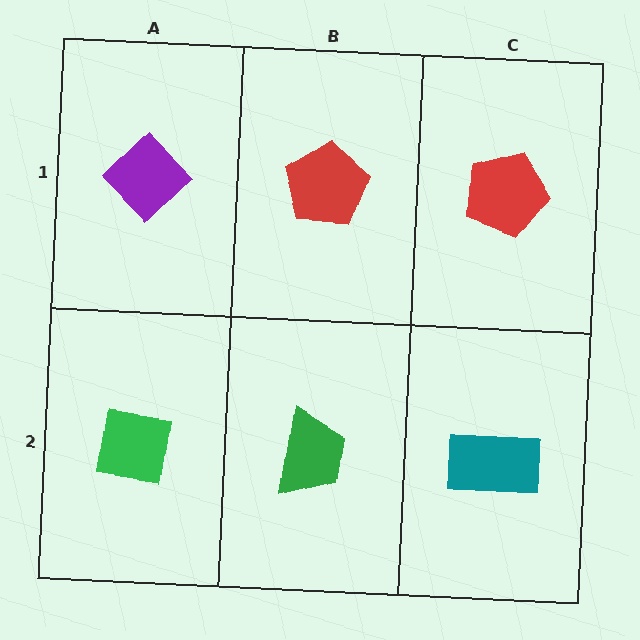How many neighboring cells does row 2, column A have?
2.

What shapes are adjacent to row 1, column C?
A teal rectangle (row 2, column C), a red pentagon (row 1, column B).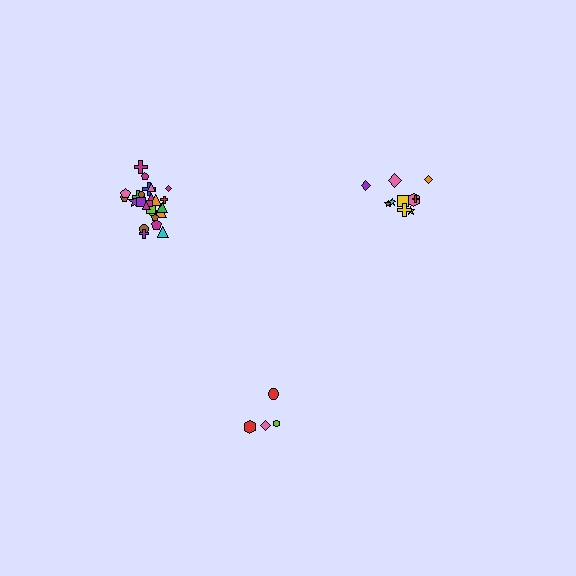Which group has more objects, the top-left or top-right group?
The top-left group.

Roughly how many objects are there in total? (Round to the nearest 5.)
Roughly 40 objects in total.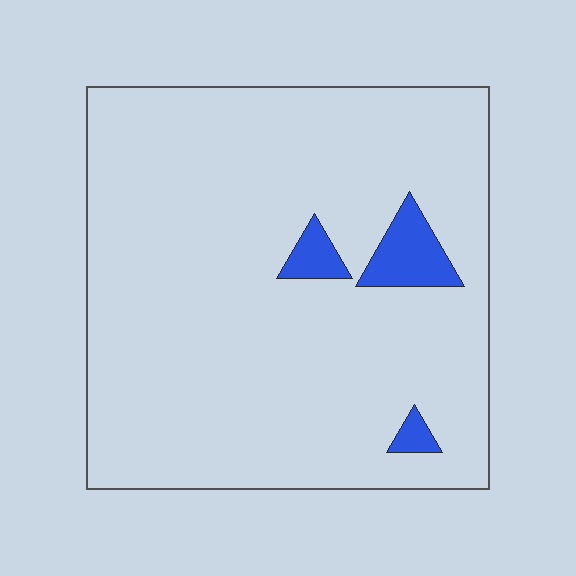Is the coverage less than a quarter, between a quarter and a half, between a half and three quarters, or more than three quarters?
Less than a quarter.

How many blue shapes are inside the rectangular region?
3.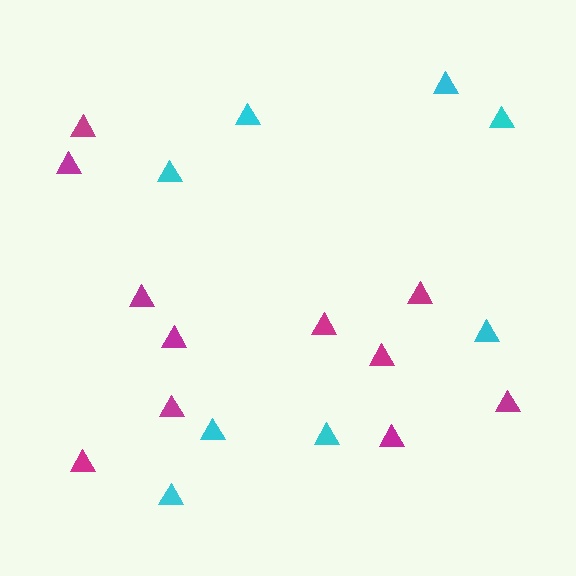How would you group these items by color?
There are 2 groups: one group of cyan triangles (8) and one group of magenta triangles (11).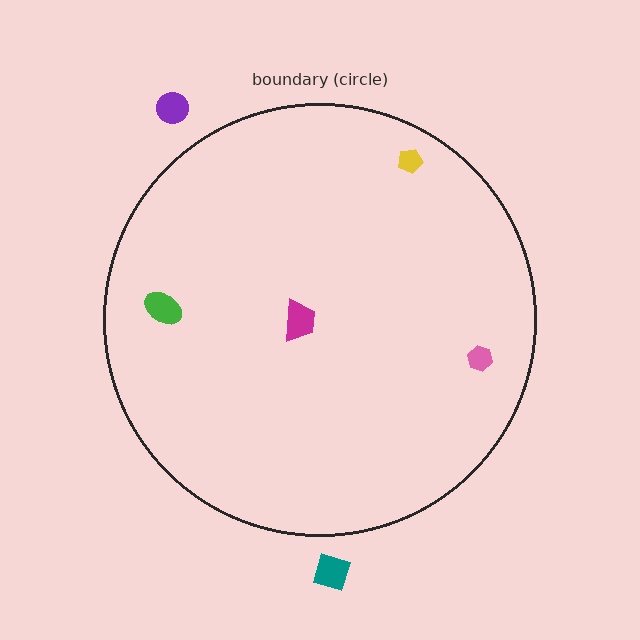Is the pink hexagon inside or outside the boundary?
Inside.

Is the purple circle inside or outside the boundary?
Outside.